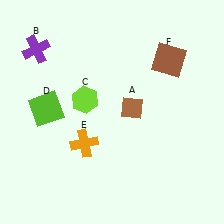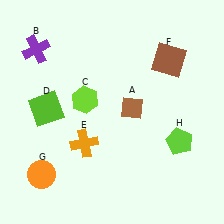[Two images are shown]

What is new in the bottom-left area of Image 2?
An orange circle (G) was added in the bottom-left area of Image 2.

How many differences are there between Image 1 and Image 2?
There are 2 differences between the two images.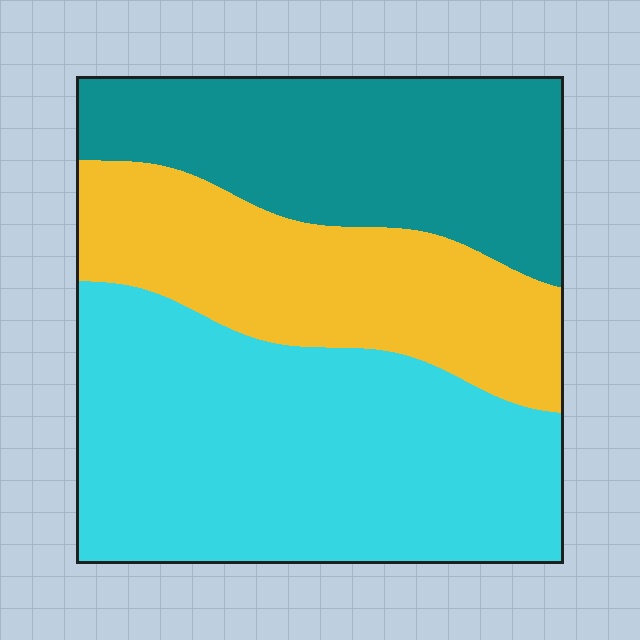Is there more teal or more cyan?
Cyan.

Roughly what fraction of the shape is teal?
Teal covers about 30% of the shape.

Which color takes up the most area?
Cyan, at roughly 45%.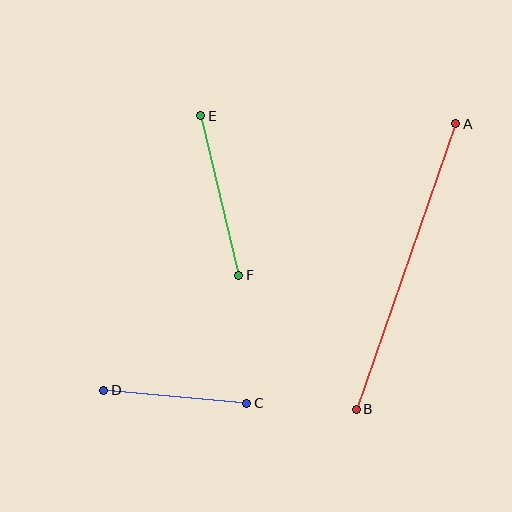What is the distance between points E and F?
The distance is approximately 164 pixels.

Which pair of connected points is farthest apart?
Points A and B are farthest apart.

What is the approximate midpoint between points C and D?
The midpoint is at approximately (175, 397) pixels.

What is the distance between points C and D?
The distance is approximately 144 pixels.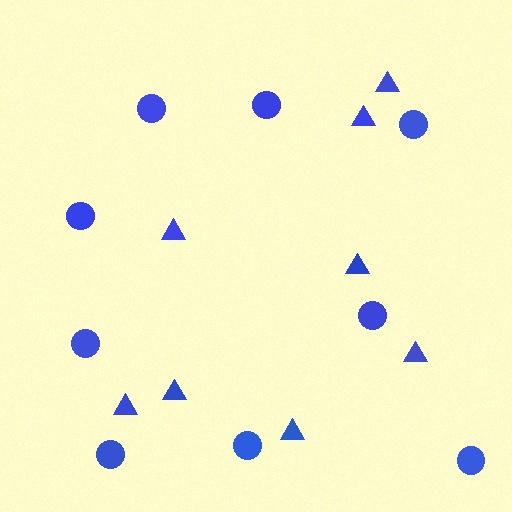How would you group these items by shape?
There are 2 groups: one group of circles (9) and one group of triangles (8).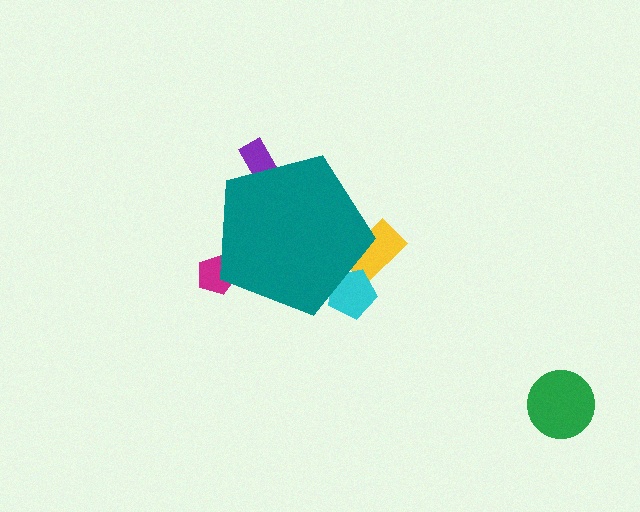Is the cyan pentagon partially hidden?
Yes, the cyan pentagon is partially hidden behind the teal pentagon.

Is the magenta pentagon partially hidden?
Yes, the magenta pentagon is partially hidden behind the teal pentagon.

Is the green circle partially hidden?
No, the green circle is fully visible.